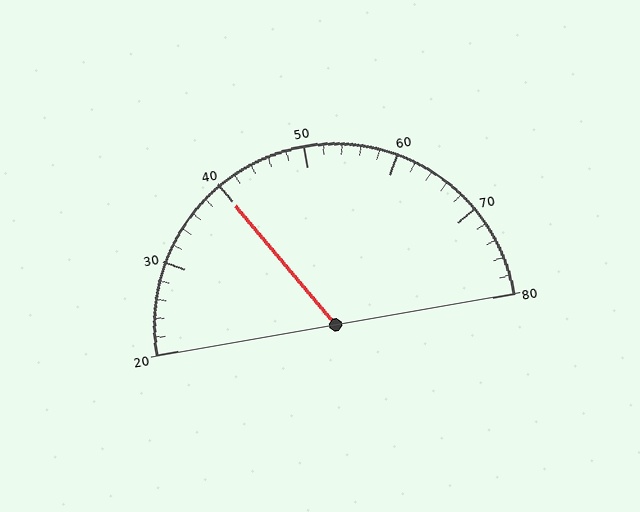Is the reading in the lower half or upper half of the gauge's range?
The reading is in the lower half of the range (20 to 80).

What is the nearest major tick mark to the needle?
The nearest major tick mark is 40.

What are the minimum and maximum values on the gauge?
The gauge ranges from 20 to 80.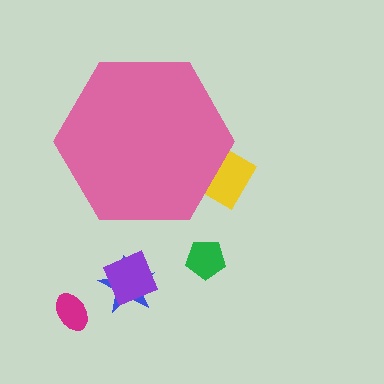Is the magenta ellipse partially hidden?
No, the magenta ellipse is fully visible.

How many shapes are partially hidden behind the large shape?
1 shape is partially hidden.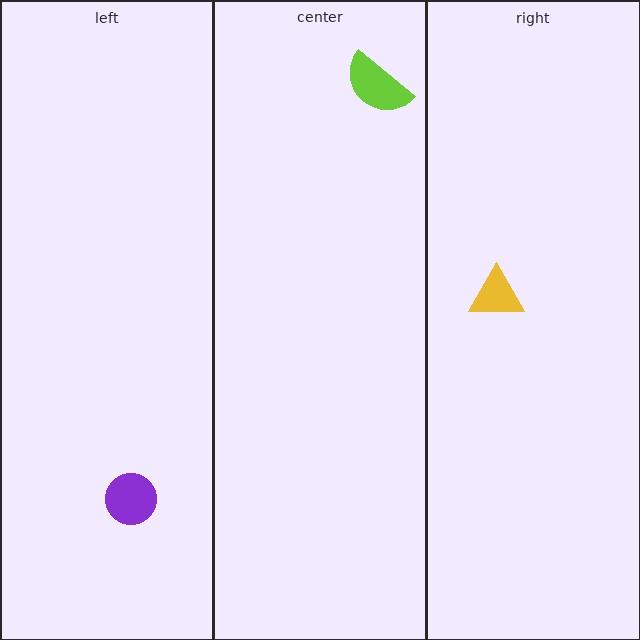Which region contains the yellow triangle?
The right region.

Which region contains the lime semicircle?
The center region.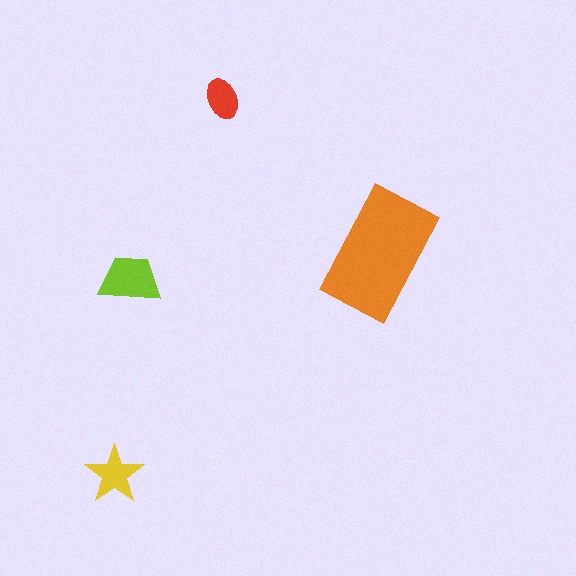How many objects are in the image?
There are 4 objects in the image.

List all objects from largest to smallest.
The orange rectangle, the lime trapezoid, the yellow star, the red ellipse.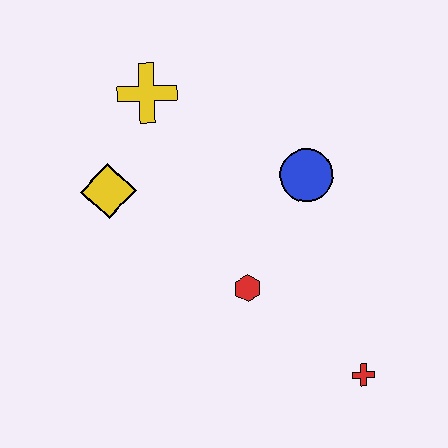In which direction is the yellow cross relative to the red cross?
The yellow cross is above the red cross.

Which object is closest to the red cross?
The red hexagon is closest to the red cross.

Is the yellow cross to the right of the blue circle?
No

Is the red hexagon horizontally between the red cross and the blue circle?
No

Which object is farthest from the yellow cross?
The red cross is farthest from the yellow cross.